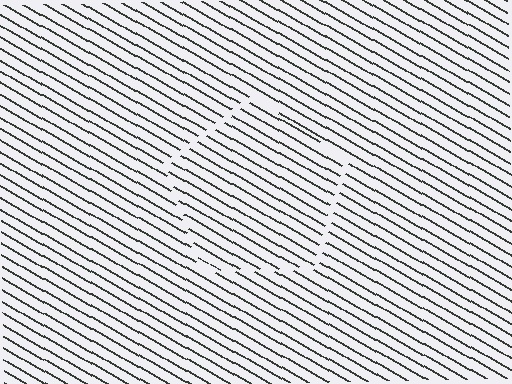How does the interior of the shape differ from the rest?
The interior of the shape contains the same grating, shifted by half a period — the contour is defined by the phase discontinuity where line-ends from the inner and outer gratings abut.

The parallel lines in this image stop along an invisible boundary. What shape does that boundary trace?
An illusory pentagon. The interior of the shape contains the same grating, shifted by half a period — the contour is defined by the phase discontinuity where line-ends from the inner and outer gratings abut.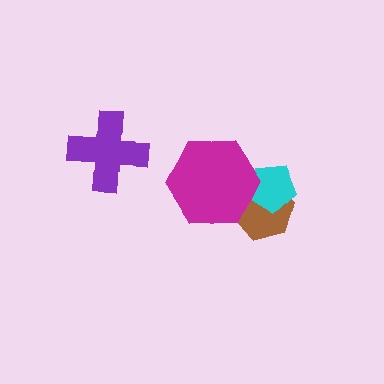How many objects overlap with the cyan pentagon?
2 objects overlap with the cyan pentagon.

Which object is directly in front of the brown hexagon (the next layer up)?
The cyan pentagon is directly in front of the brown hexagon.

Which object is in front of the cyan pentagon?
The magenta hexagon is in front of the cyan pentagon.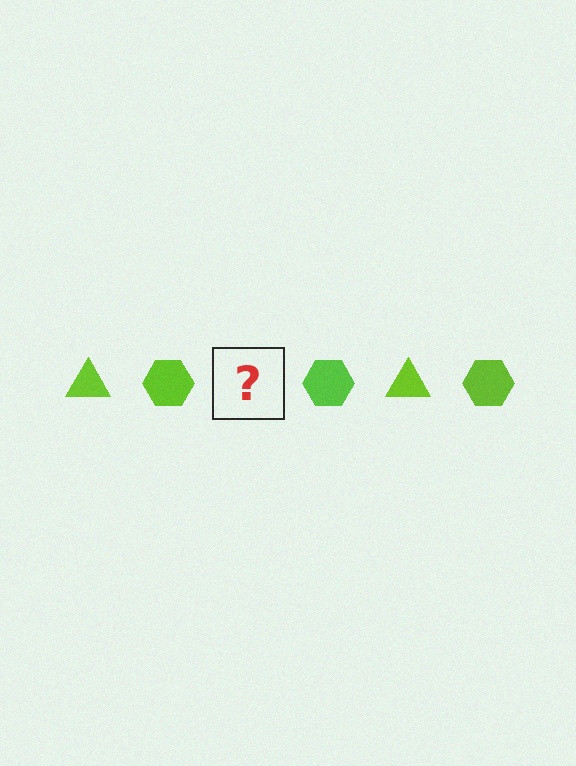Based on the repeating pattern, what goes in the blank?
The blank should be a lime triangle.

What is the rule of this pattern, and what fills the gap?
The rule is that the pattern cycles through triangle, hexagon shapes in lime. The gap should be filled with a lime triangle.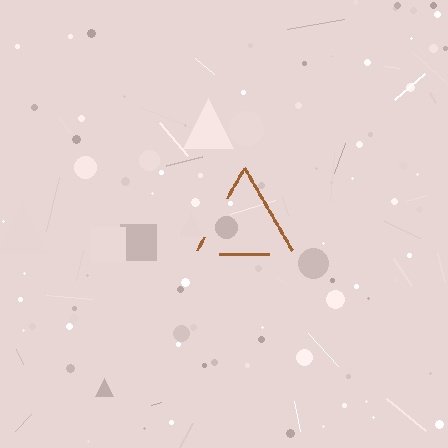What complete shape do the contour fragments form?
The contour fragments form a triangle.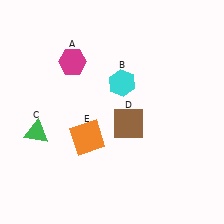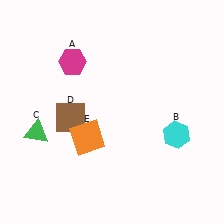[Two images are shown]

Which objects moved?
The objects that moved are: the cyan hexagon (B), the brown square (D).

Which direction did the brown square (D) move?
The brown square (D) moved left.